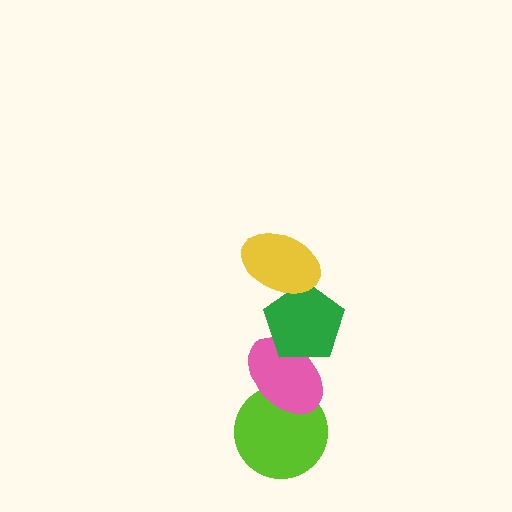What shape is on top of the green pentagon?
The yellow ellipse is on top of the green pentagon.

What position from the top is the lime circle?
The lime circle is 4th from the top.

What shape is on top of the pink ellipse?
The green pentagon is on top of the pink ellipse.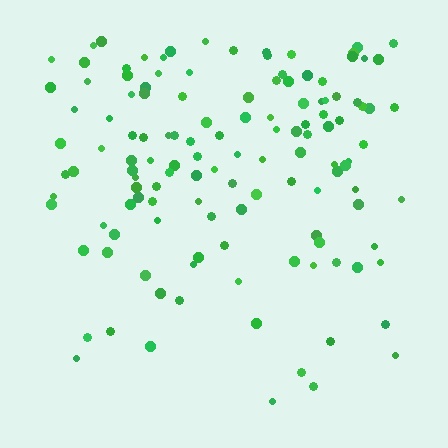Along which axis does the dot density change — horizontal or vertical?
Vertical.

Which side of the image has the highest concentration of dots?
The top.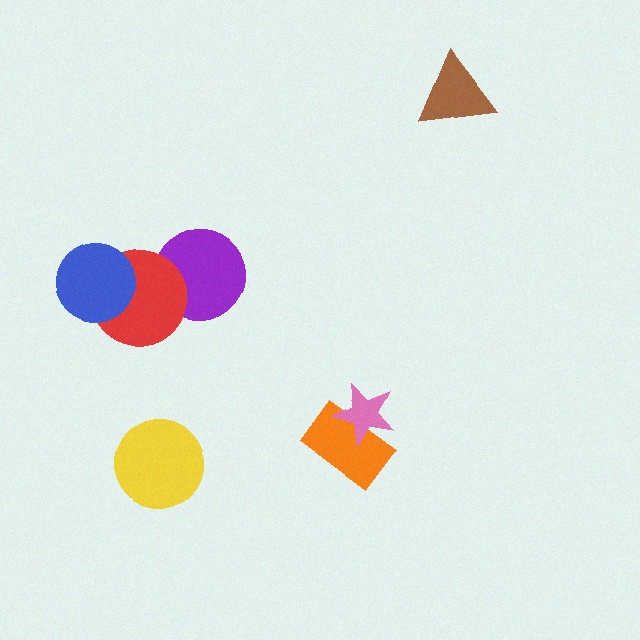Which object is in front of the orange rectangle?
The pink star is in front of the orange rectangle.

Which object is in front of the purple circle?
The red circle is in front of the purple circle.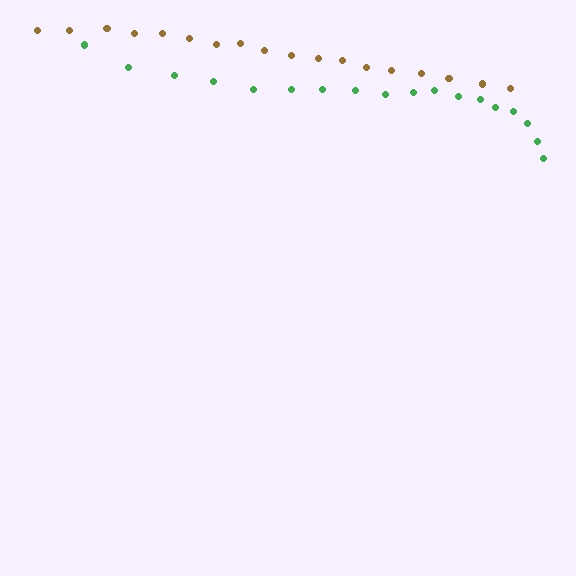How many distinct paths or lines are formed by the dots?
There are 2 distinct paths.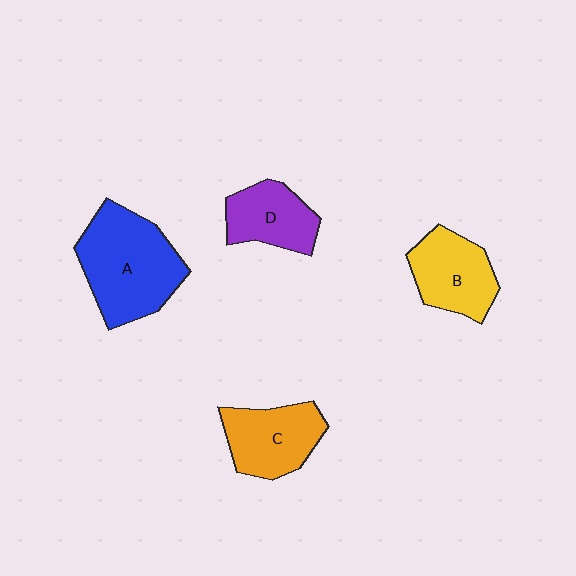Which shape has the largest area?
Shape A (blue).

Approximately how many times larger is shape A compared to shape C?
Approximately 1.5 times.